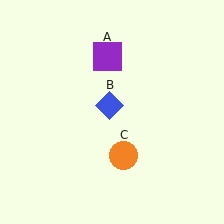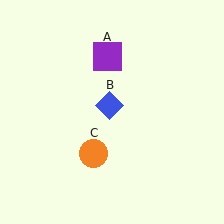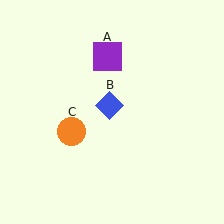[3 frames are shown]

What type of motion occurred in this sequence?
The orange circle (object C) rotated clockwise around the center of the scene.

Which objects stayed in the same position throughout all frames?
Purple square (object A) and blue diamond (object B) remained stationary.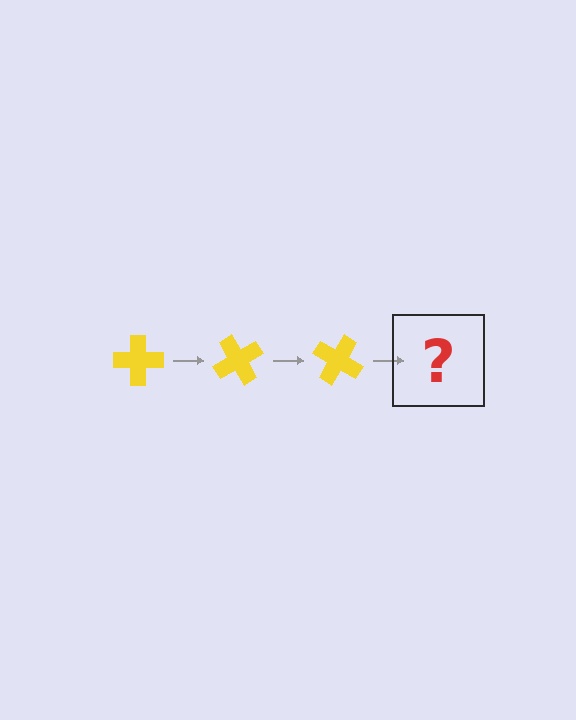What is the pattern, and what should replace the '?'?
The pattern is that the cross rotates 60 degrees each step. The '?' should be a yellow cross rotated 180 degrees.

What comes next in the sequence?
The next element should be a yellow cross rotated 180 degrees.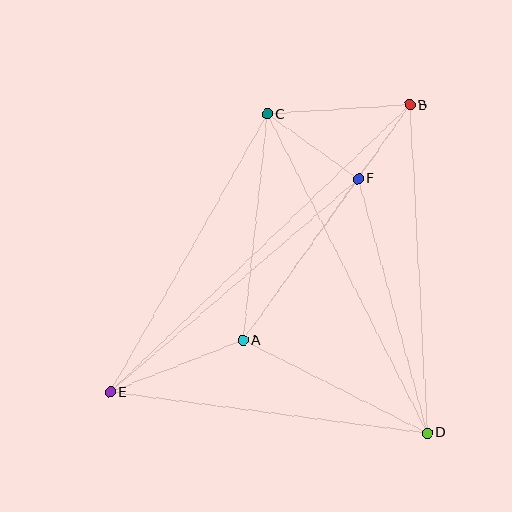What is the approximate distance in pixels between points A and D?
The distance between A and D is approximately 207 pixels.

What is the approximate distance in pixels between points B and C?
The distance between B and C is approximately 143 pixels.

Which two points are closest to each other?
Points B and F are closest to each other.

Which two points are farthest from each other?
Points B and E are farthest from each other.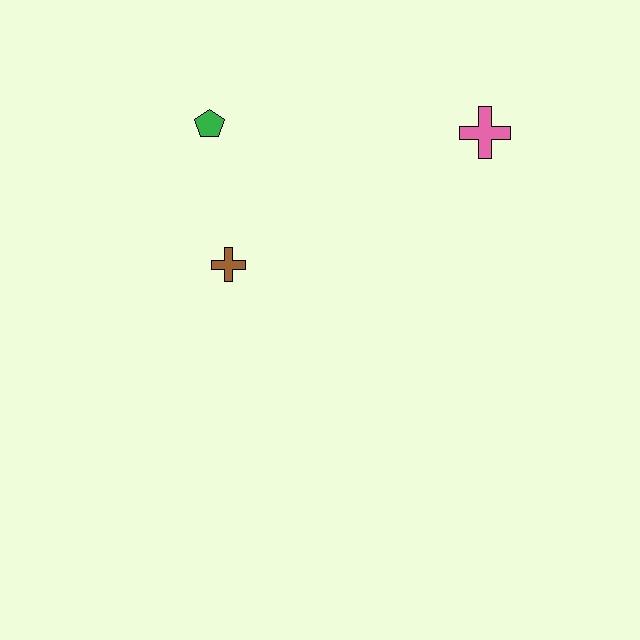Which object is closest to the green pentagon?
The brown cross is closest to the green pentagon.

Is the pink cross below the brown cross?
No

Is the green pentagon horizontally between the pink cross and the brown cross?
No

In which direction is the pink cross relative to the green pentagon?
The pink cross is to the right of the green pentagon.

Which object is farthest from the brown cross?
The pink cross is farthest from the brown cross.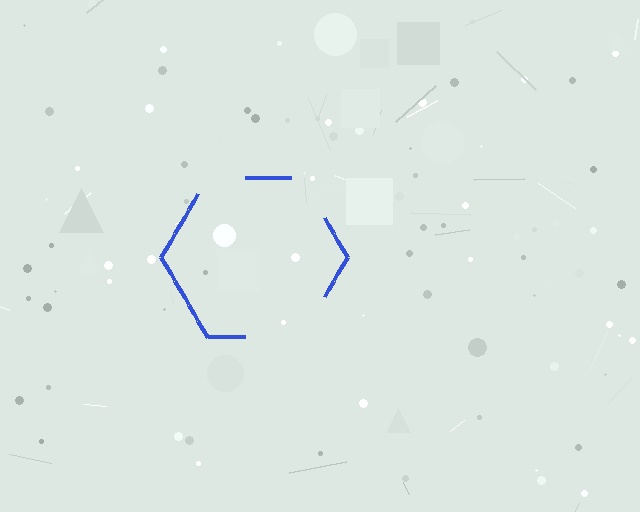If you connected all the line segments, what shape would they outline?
They would outline a hexagon.